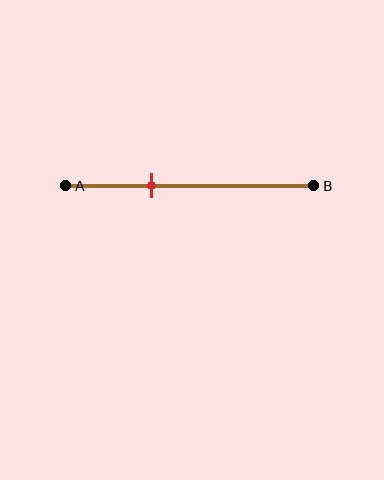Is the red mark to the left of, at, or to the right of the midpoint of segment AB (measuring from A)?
The red mark is to the left of the midpoint of segment AB.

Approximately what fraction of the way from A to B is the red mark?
The red mark is approximately 35% of the way from A to B.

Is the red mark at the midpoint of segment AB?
No, the mark is at about 35% from A, not at the 50% midpoint.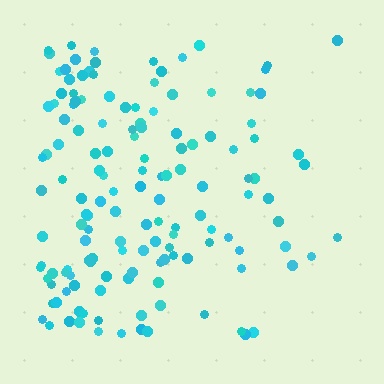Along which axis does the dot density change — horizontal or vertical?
Horizontal.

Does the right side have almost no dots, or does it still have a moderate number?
Still a moderate number, just noticeably fewer than the left.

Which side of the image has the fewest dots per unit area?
The right.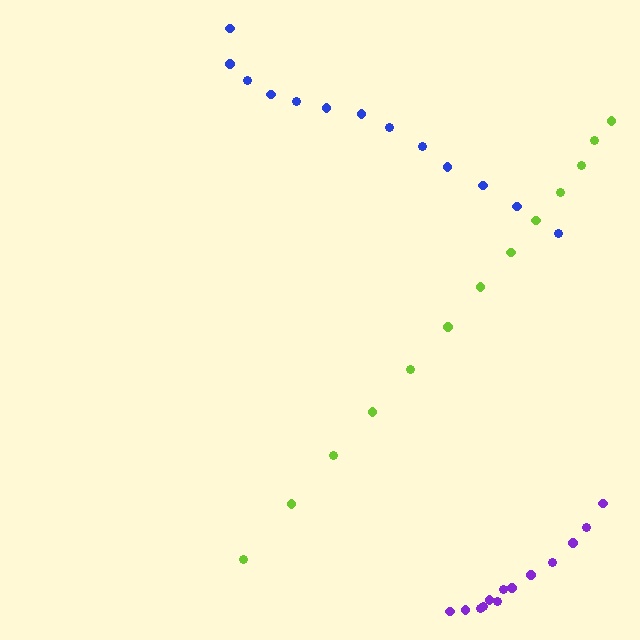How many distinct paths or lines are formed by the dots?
There are 3 distinct paths.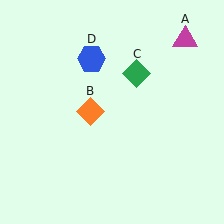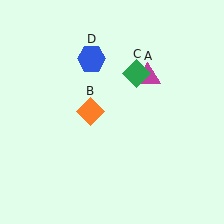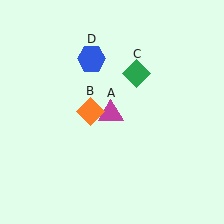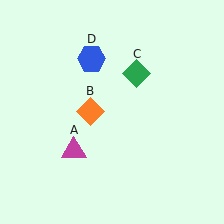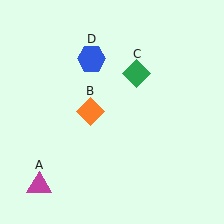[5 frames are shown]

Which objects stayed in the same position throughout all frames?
Orange diamond (object B) and green diamond (object C) and blue hexagon (object D) remained stationary.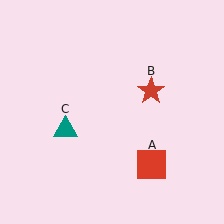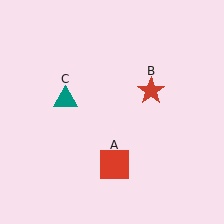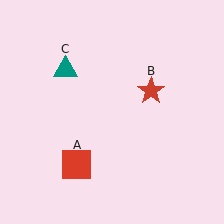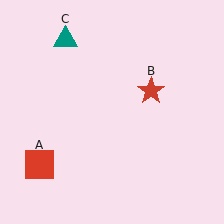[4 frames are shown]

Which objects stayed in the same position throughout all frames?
Red star (object B) remained stationary.